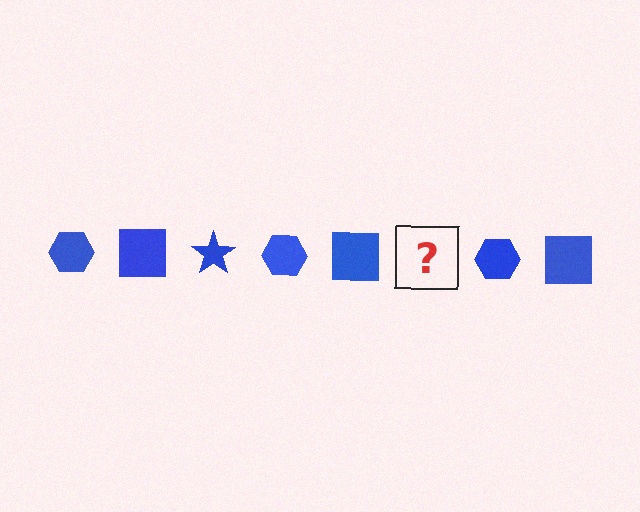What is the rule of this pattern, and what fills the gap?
The rule is that the pattern cycles through hexagon, square, star shapes in blue. The gap should be filled with a blue star.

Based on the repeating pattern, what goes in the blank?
The blank should be a blue star.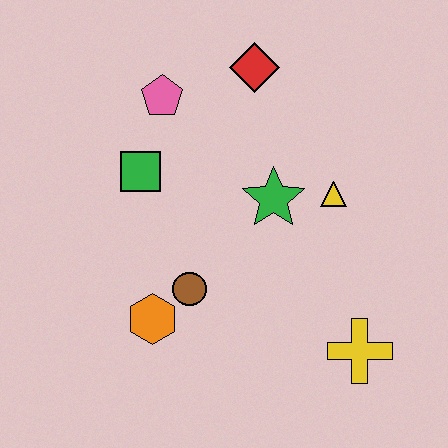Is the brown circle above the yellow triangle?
No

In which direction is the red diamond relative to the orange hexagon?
The red diamond is above the orange hexagon.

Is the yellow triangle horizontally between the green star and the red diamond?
No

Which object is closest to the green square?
The pink pentagon is closest to the green square.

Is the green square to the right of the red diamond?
No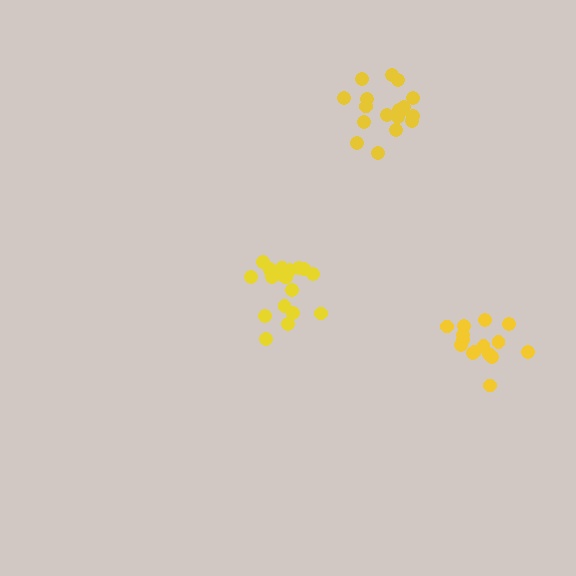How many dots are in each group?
Group 1: 19 dots, Group 2: 15 dots, Group 3: 18 dots (52 total).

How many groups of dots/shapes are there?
There are 3 groups.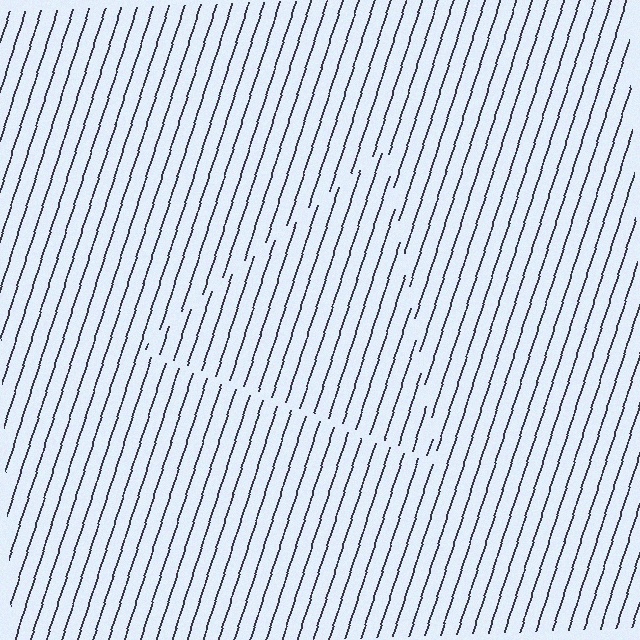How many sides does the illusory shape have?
3 sides — the line-ends trace a triangle.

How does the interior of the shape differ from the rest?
The interior of the shape contains the same grating, shifted by half a period — the contour is defined by the phase discontinuity where line-ends from the inner and outer gratings abut.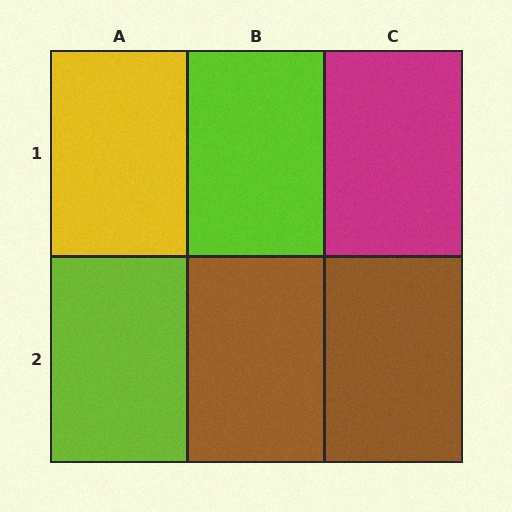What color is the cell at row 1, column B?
Lime.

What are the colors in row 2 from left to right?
Lime, brown, brown.